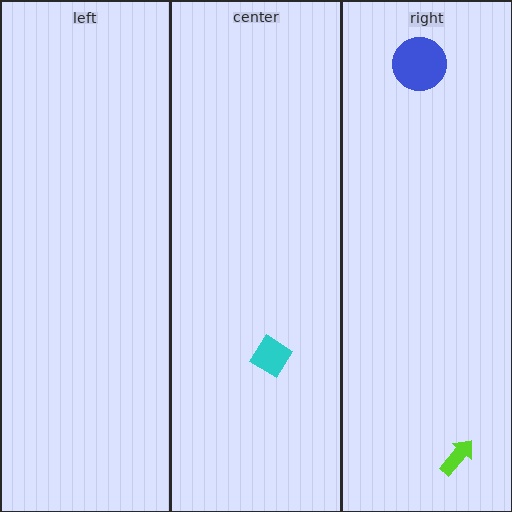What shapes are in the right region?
The blue circle, the lime arrow.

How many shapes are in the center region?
1.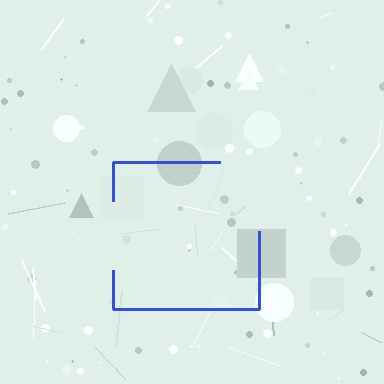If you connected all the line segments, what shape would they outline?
They would outline a square.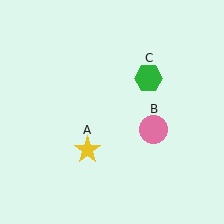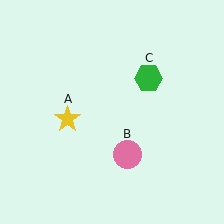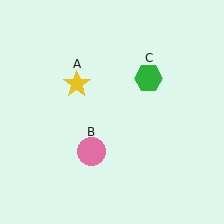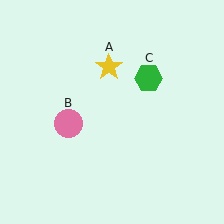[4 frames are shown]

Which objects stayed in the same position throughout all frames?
Green hexagon (object C) remained stationary.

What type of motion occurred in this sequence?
The yellow star (object A), pink circle (object B) rotated clockwise around the center of the scene.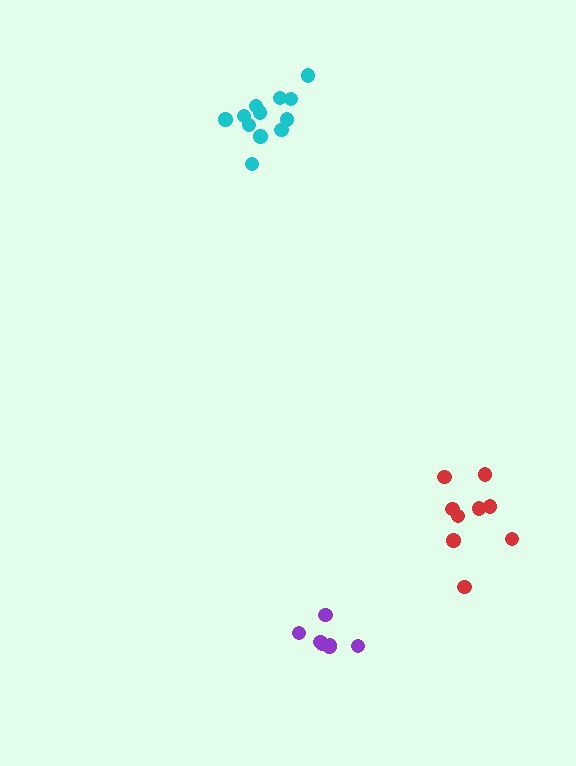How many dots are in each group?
Group 1: 12 dots, Group 2: 7 dots, Group 3: 9 dots (28 total).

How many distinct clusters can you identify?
There are 3 distinct clusters.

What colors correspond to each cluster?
The clusters are colored: cyan, purple, red.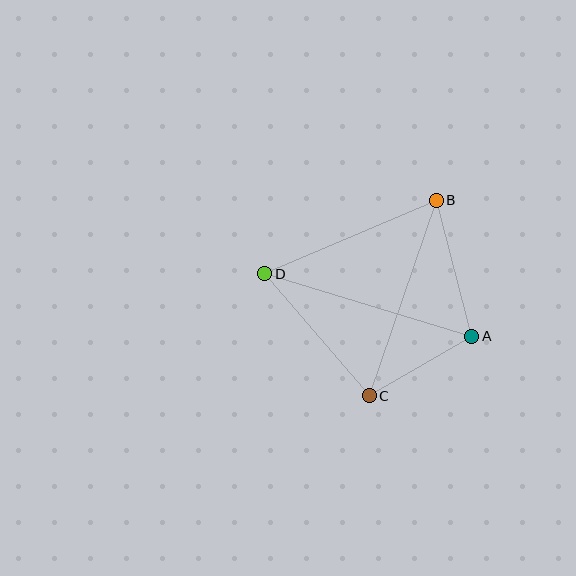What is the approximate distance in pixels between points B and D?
The distance between B and D is approximately 187 pixels.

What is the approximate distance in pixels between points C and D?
The distance between C and D is approximately 161 pixels.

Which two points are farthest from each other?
Points A and D are farthest from each other.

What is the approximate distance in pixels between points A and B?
The distance between A and B is approximately 141 pixels.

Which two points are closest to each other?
Points A and C are closest to each other.